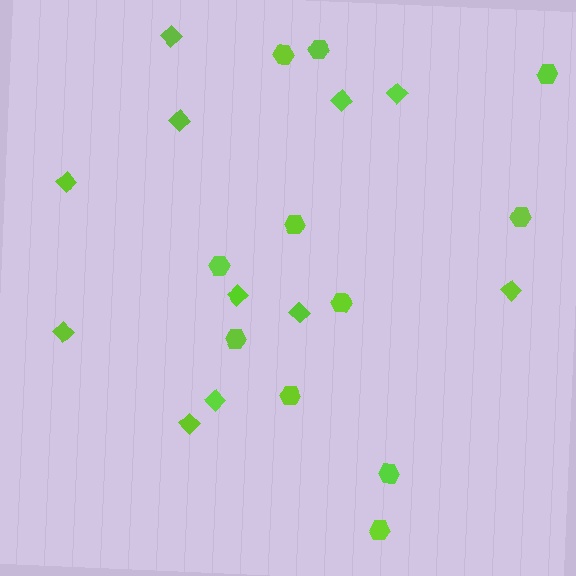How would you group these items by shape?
There are 2 groups: one group of hexagons (11) and one group of diamonds (11).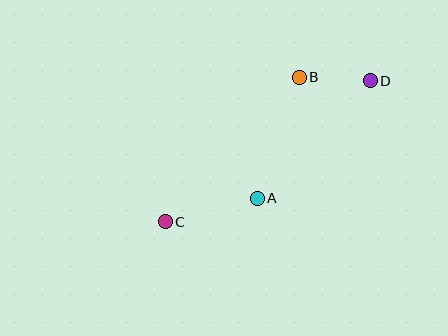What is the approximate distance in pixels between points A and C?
The distance between A and C is approximately 95 pixels.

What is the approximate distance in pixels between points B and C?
The distance between B and C is approximately 197 pixels.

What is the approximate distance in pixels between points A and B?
The distance between A and B is approximately 128 pixels.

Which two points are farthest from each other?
Points C and D are farthest from each other.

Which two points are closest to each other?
Points B and D are closest to each other.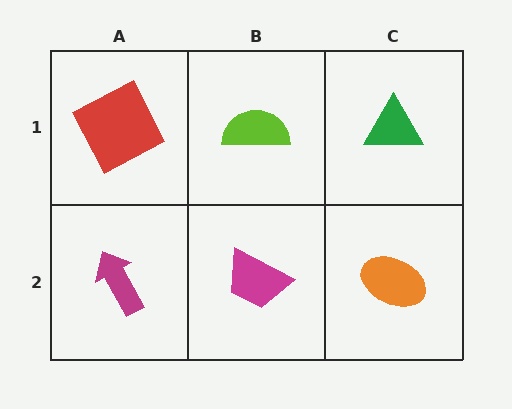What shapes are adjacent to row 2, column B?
A lime semicircle (row 1, column B), a magenta arrow (row 2, column A), an orange ellipse (row 2, column C).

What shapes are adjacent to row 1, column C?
An orange ellipse (row 2, column C), a lime semicircle (row 1, column B).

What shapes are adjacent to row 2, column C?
A green triangle (row 1, column C), a magenta trapezoid (row 2, column B).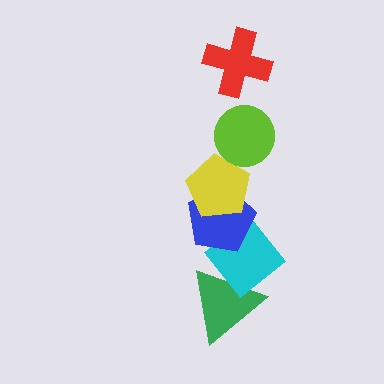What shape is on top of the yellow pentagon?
The lime circle is on top of the yellow pentagon.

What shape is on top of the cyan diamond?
The blue pentagon is on top of the cyan diamond.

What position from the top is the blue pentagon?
The blue pentagon is 4th from the top.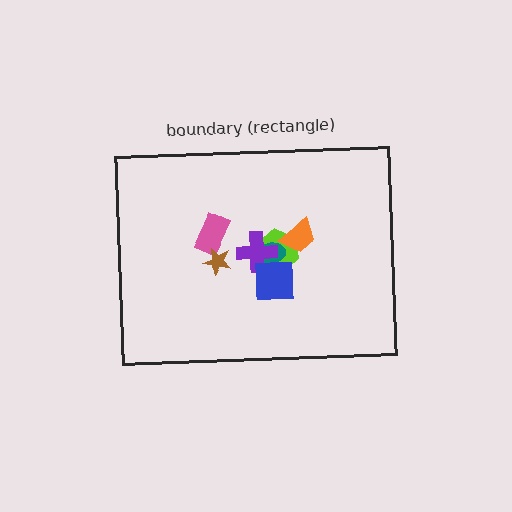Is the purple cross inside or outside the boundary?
Inside.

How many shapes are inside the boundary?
7 inside, 0 outside.